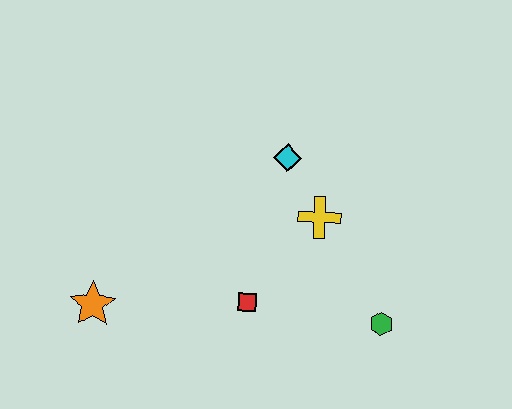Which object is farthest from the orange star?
The green hexagon is farthest from the orange star.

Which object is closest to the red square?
The yellow cross is closest to the red square.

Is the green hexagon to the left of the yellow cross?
No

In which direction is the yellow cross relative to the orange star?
The yellow cross is to the right of the orange star.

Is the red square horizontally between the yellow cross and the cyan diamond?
No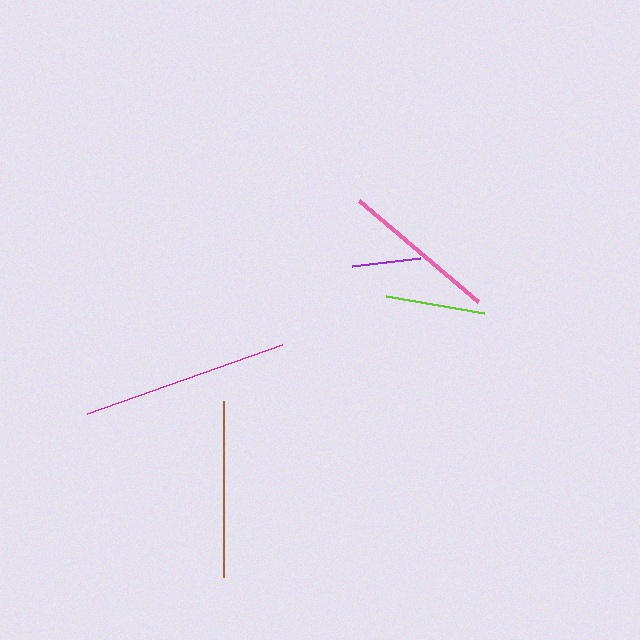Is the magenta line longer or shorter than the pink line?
The magenta line is longer than the pink line.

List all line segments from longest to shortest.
From longest to shortest: magenta, brown, pink, lime, purple.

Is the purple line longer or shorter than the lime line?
The lime line is longer than the purple line.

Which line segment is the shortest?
The purple line is the shortest at approximately 69 pixels.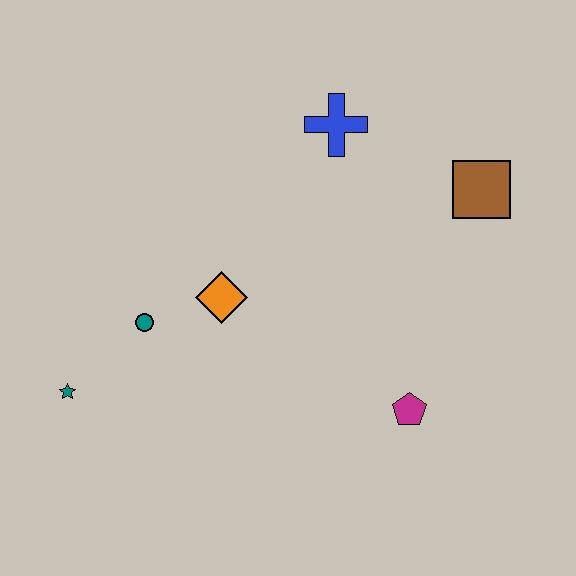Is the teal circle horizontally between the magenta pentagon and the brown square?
No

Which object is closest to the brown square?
The blue cross is closest to the brown square.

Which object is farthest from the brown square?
The teal star is farthest from the brown square.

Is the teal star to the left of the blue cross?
Yes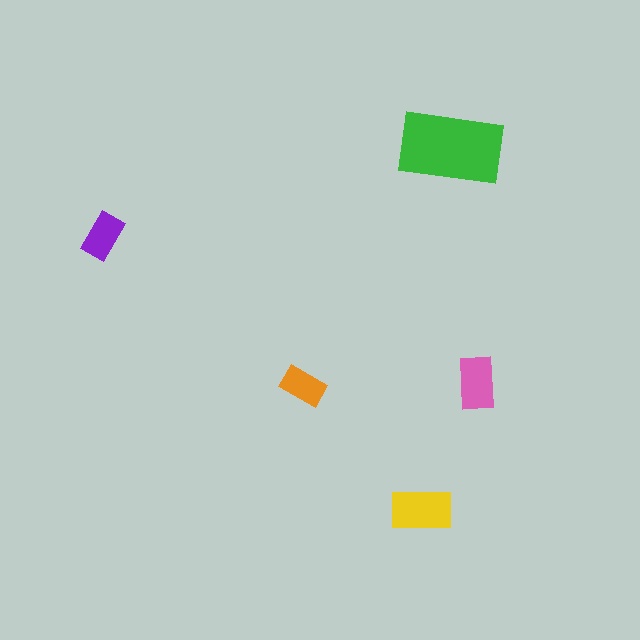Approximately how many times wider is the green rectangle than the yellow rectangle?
About 1.5 times wider.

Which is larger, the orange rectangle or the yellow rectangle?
The yellow one.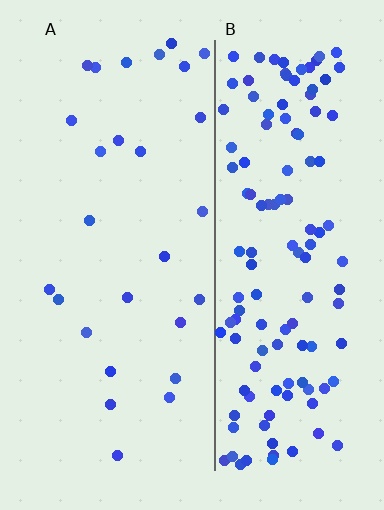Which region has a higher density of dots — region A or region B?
B (the right).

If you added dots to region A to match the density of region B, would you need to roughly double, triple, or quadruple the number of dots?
Approximately quadruple.